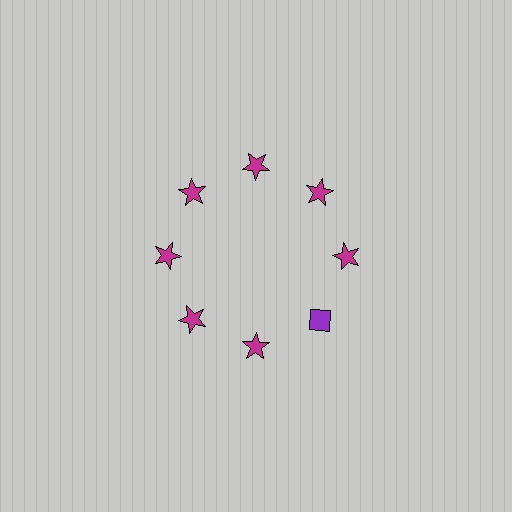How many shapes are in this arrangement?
There are 8 shapes arranged in a ring pattern.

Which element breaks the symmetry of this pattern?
The purple diamond at roughly the 4 o'clock position breaks the symmetry. All other shapes are magenta stars.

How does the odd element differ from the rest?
It differs in both color (purple instead of magenta) and shape (diamond instead of star).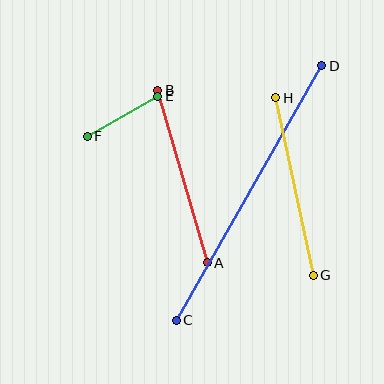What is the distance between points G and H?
The distance is approximately 181 pixels.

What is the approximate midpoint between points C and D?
The midpoint is at approximately (249, 193) pixels.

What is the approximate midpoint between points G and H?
The midpoint is at approximately (294, 187) pixels.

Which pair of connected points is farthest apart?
Points C and D are farthest apart.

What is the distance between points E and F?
The distance is approximately 81 pixels.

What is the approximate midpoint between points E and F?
The midpoint is at approximately (123, 116) pixels.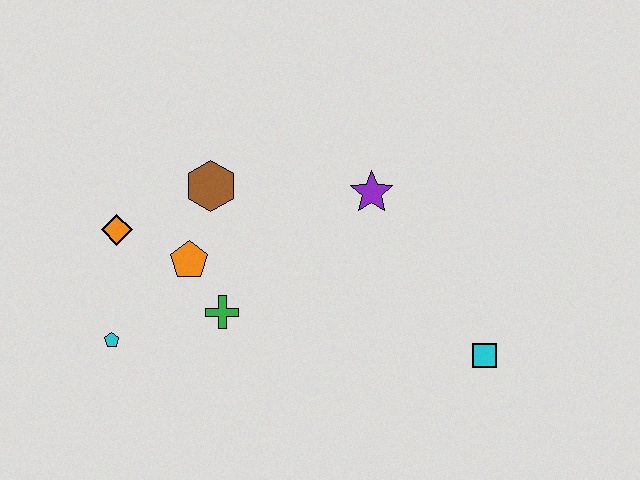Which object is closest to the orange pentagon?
The green cross is closest to the orange pentagon.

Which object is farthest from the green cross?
The cyan square is farthest from the green cross.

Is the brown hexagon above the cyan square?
Yes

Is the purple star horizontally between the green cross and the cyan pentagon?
No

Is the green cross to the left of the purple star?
Yes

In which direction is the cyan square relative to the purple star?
The cyan square is below the purple star.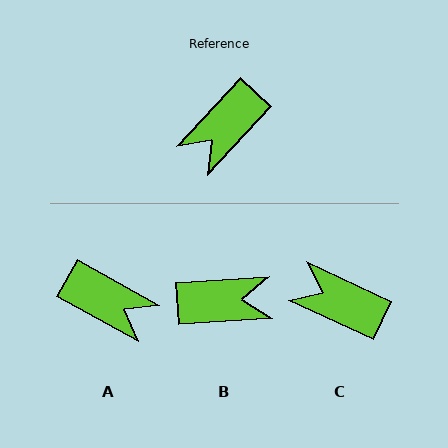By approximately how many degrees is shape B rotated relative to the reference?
Approximately 137 degrees counter-clockwise.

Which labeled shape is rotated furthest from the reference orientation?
B, about 137 degrees away.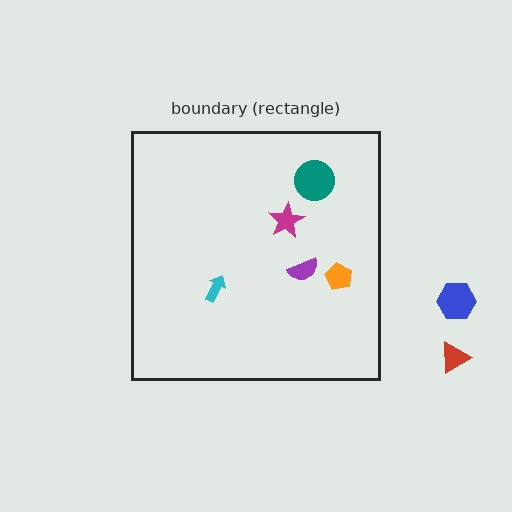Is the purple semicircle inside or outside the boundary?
Inside.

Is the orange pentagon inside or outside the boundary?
Inside.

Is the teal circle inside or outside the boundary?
Inside.